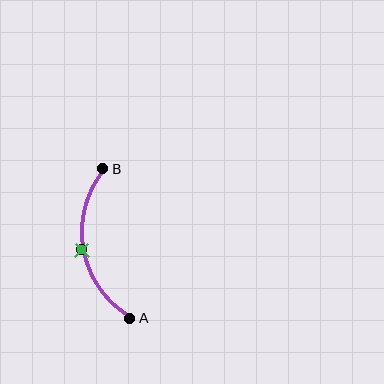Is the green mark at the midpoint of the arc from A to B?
Yes. The green mark lies on the arc at equal arc-length from both A and B — it is the arc midpoint.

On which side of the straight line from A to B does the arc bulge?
The arc bulges to the left of the straight line connecting A and B.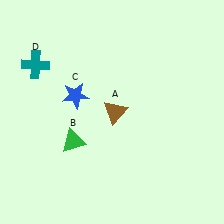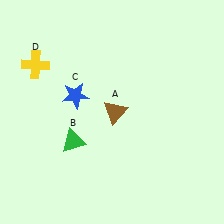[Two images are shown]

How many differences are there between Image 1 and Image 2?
There is 1 difference between the two images.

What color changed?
The cross (D) changed from teal in Image 1 to yellow in Image 2.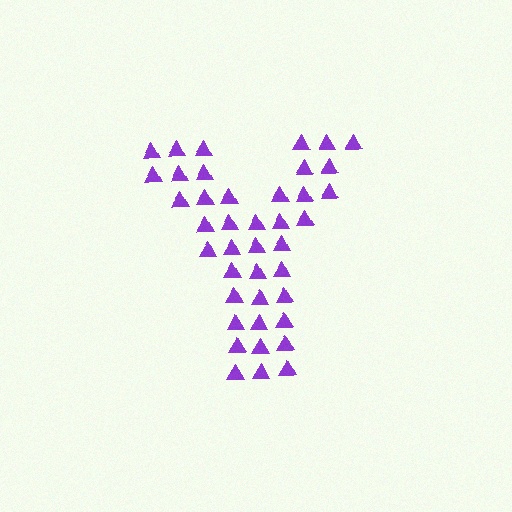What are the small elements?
The small elements are triangles.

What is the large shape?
The large shape is the letter Y.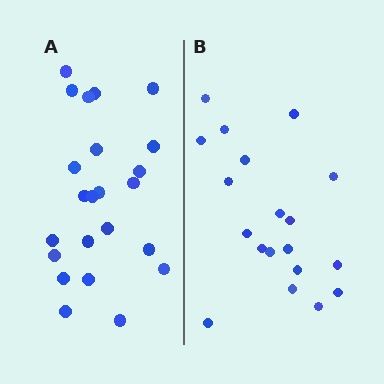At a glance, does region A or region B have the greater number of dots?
Region A (the left region) has more dots.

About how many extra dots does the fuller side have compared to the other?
Region A has about 4 more dots than region B.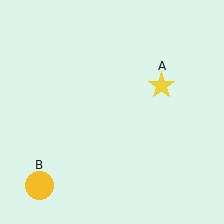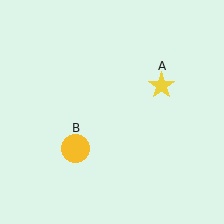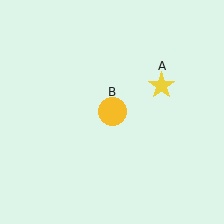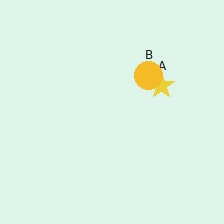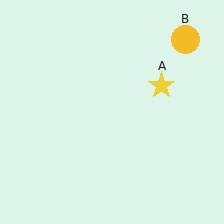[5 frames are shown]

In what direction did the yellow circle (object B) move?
The yellow circle (object B) moved up and to the right.